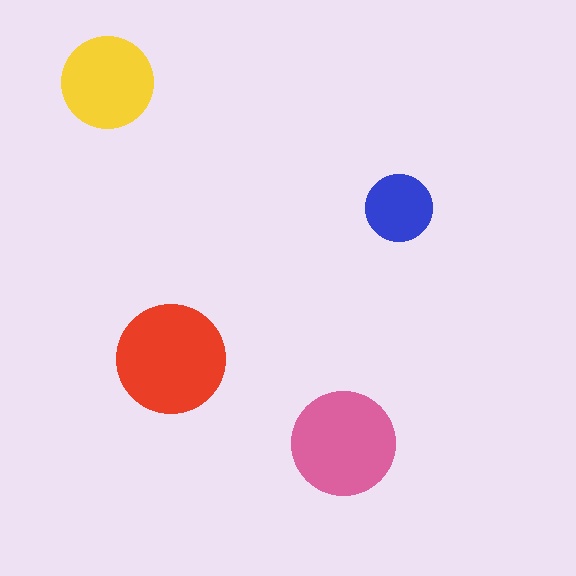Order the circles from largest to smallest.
the red one, the pink one, the yellow one, the blue one.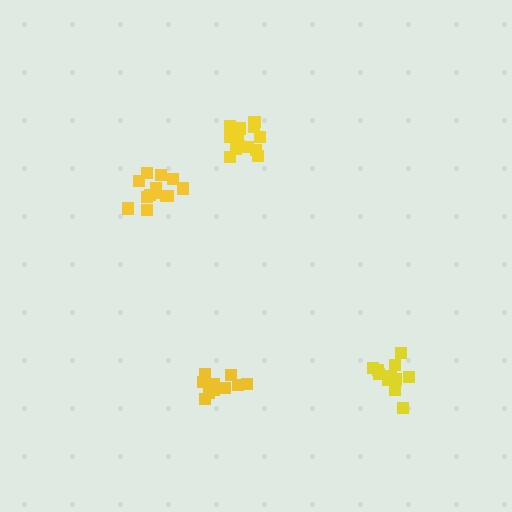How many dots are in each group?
Group 1: 12 dots, Group 2: 10 dots, Group 3: 13 dots, Group 4: 13 dots (48 total).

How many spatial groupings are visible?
There are 4 spatial groupings.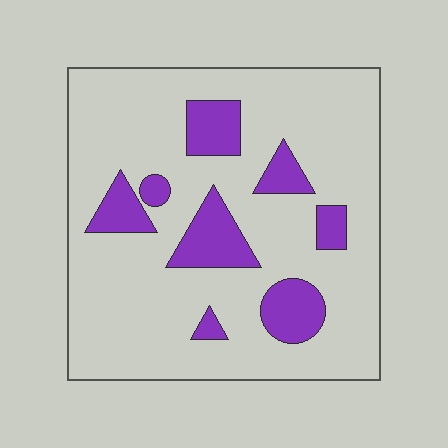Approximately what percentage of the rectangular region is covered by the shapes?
Approximately 20%.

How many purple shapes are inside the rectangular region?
8.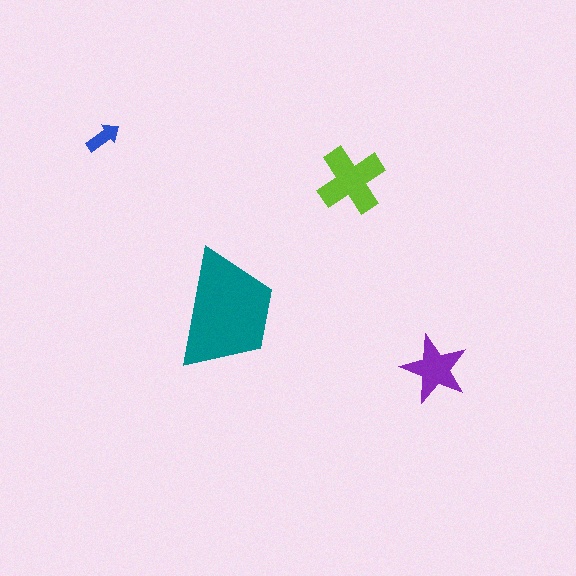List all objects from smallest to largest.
The blue arrow, the purple star, the lime cross, the teal trapezoid.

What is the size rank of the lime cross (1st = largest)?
2nd.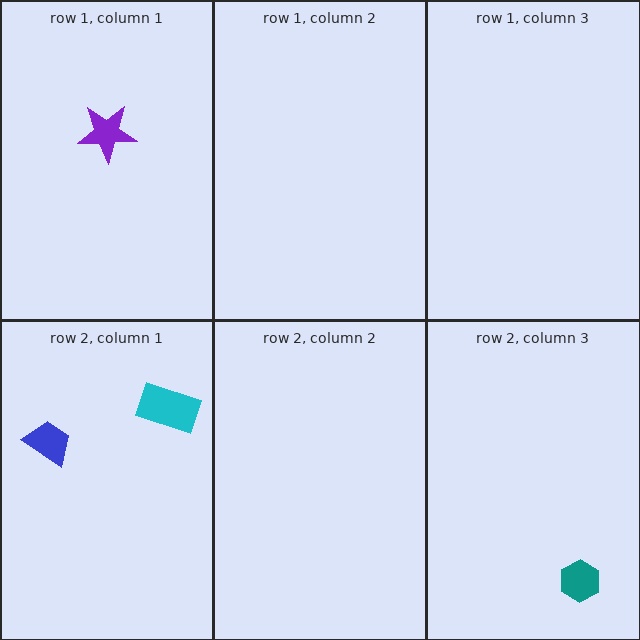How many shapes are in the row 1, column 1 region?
1.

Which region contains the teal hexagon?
The row 2, column 3 region.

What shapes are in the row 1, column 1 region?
The purple star.